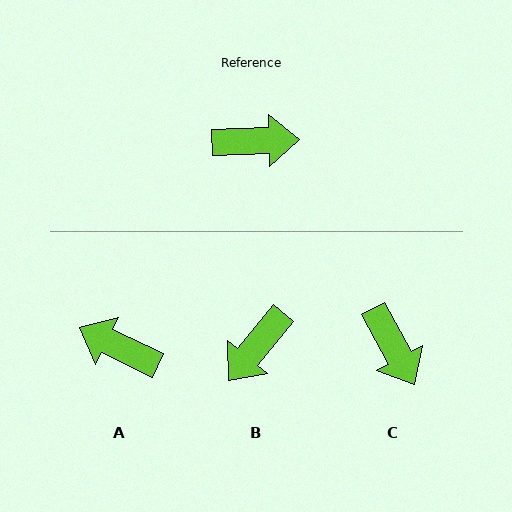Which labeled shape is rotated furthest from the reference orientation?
A, about 152 degrees away.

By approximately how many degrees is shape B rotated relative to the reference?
Approximately 132 degrees clockwise.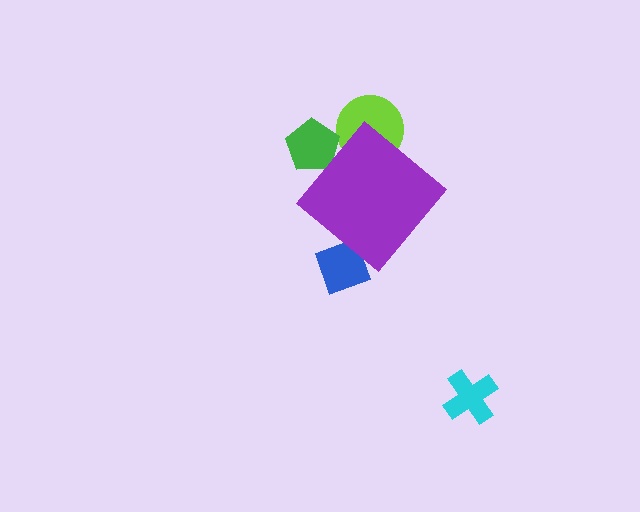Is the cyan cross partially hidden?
No, the cyan cross is fully visible.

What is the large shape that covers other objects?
A purple diamond.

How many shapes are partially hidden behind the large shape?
3 shapes are partially hidden.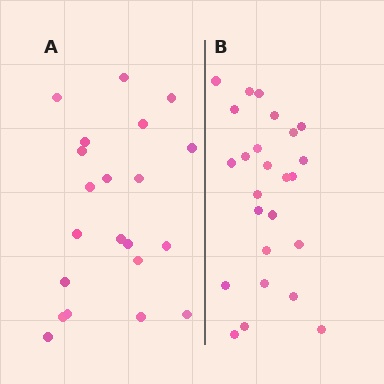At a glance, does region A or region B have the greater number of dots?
Region B (the right region) has more dots.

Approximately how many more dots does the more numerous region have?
Region B has about 4 more dots than region A.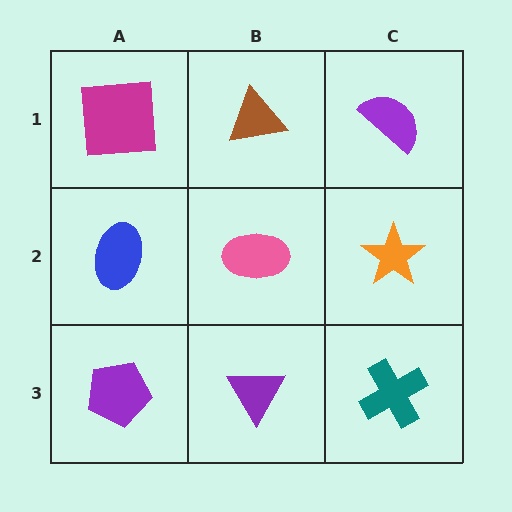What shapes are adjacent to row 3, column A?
A blue ellipse (row 2, column A), a purple triangle (row 3, column B).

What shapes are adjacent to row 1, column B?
A pink ellipse (row 2, column B), a magenta square (row 1, column A), a purple semicircle (row 1, column C).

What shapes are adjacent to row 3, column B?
A pink ellipse (row 2, column B), a purple pentagon (row 3, column A), a teal cross (row 3, column C).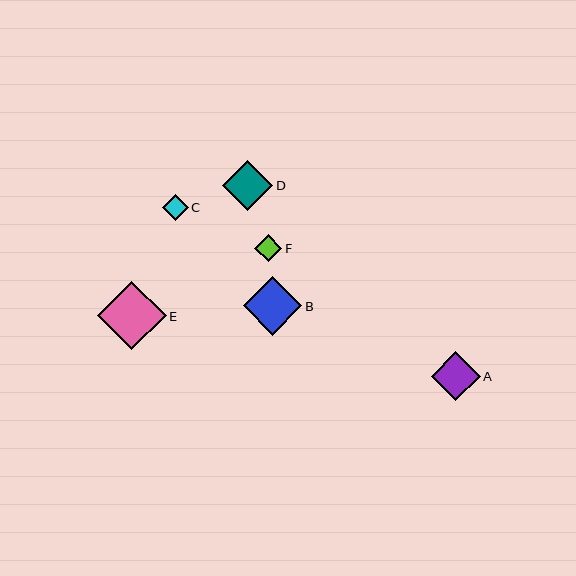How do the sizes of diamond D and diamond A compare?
Diamond D and diamond A are approximately the same size.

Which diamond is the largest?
Diamond E is the largest with a size of approximately 69 pixels.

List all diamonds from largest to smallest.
From largest to smallest: E, B, D, A, F, C.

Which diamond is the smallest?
Diamond C is the smallest with a size of approximately 26 pixels.